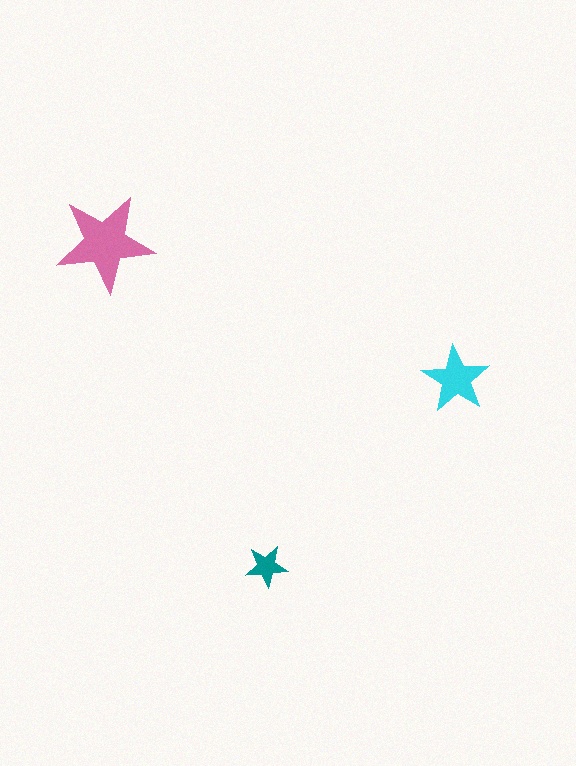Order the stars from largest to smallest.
the pink one, the cyan one, the teal one.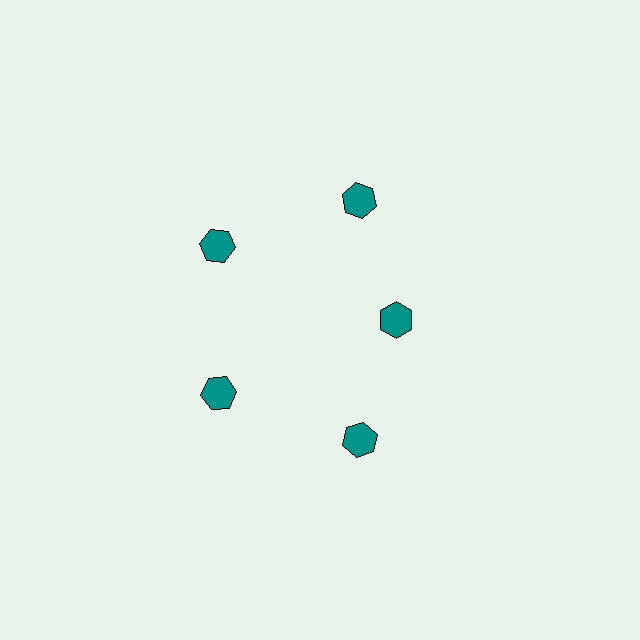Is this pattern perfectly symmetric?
No. The 5 teal hexagons are arranged in a ring, but one element near the 3 o'clock position is pulled inward toward the center, breaking the 5-fold rotational symmetry.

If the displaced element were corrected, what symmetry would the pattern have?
It would have 5-fold rotational symmetry — the pattern would map onto itself every 72 degrees.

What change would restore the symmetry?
The symmetry would be restored by moving it outward, back onto the ring so that all 5 hexagons sit at equal angles and equal distance from the center.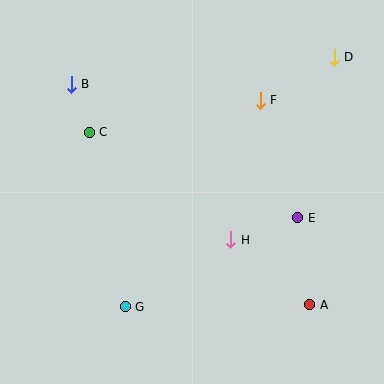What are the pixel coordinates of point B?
Point B is at (71, 84).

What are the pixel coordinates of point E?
Point E is at (298, 218).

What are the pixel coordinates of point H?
Point H is at (231, 240).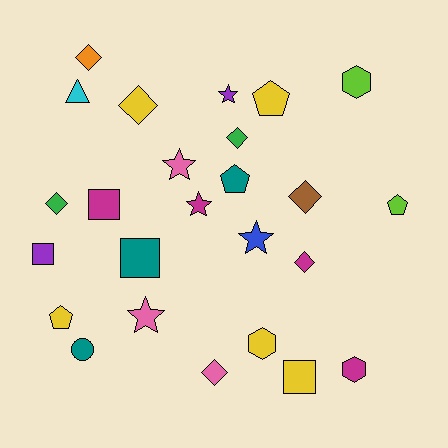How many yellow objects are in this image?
There are 5 yellow objects.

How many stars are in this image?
There are 5 stars.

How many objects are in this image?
There are 25 objects.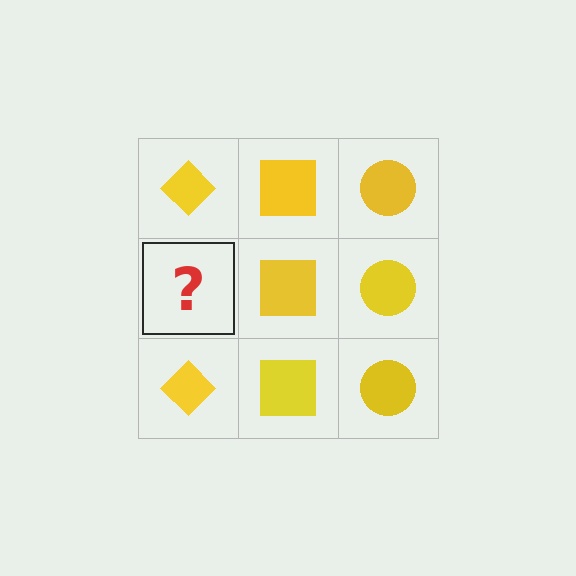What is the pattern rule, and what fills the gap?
The rule is that each column has a consistent shape. The gap should be filled with a yellow diamond.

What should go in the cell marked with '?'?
The missing cell should contain a yellow diamond.